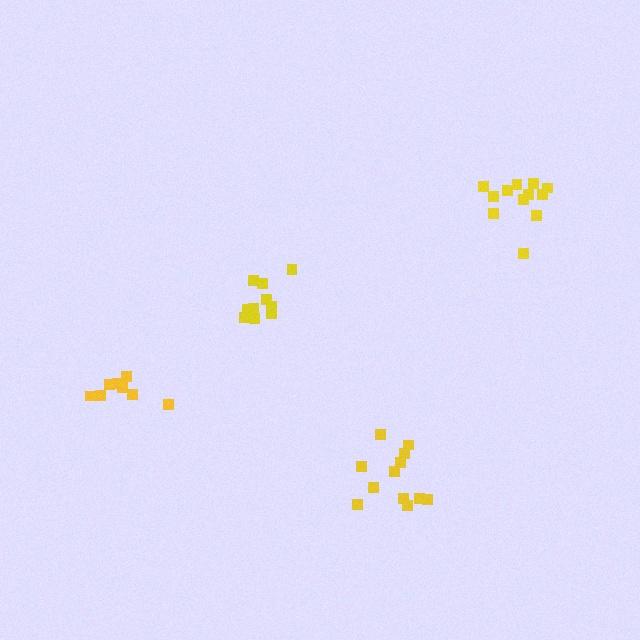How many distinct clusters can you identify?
There are 4 distinct clusters.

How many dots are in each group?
Group 1: 12 dots, Group 2: 12 dots, Group 3: 11 dots, Group 4: 8 dots (43 total).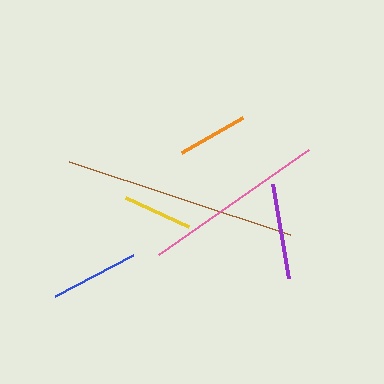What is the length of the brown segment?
The brown segment is approximately 233 pixels long.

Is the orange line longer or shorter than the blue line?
The blue line is longer than the orange line.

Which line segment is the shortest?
The yellow line is the shortest at approximately 70 pixels.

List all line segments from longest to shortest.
From longest to shortest: brown, pink, purple, blue, orange, yellow.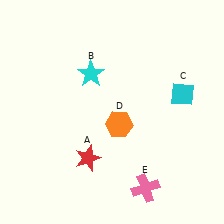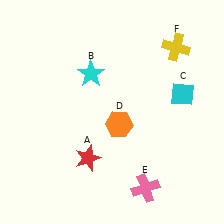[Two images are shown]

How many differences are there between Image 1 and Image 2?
There is 1 difference between the two images.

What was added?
A yellow cross (F) was added in Image 2.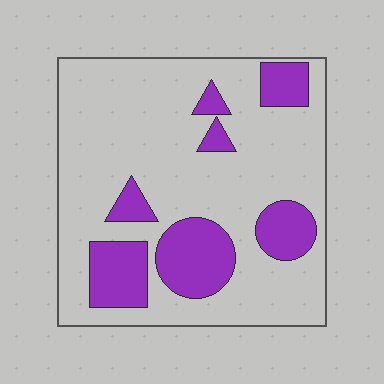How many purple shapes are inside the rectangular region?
7.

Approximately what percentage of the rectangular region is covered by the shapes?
Approximately 25%.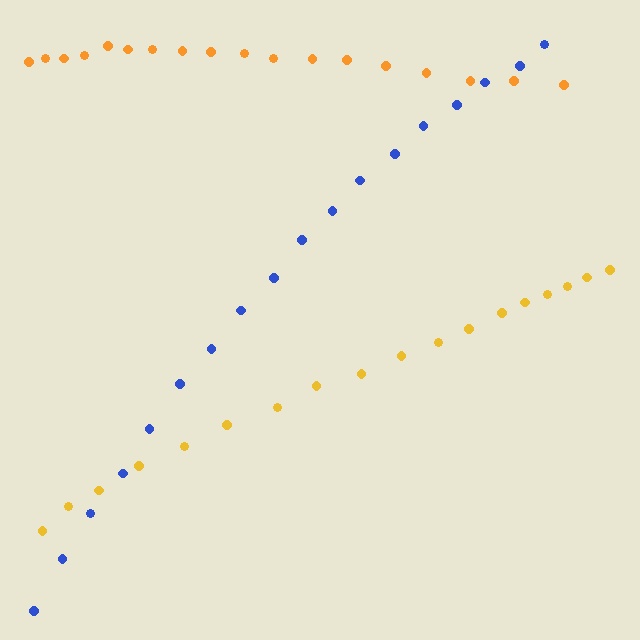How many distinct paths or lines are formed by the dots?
There are 3 distinct paths.